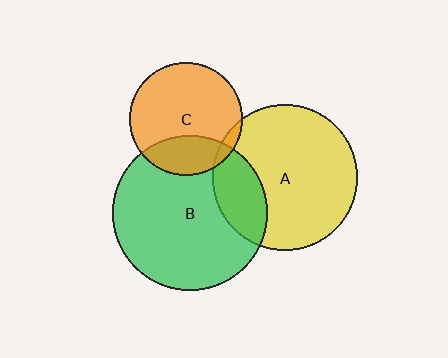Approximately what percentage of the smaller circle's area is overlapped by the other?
Approximately 20%.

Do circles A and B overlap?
Yes.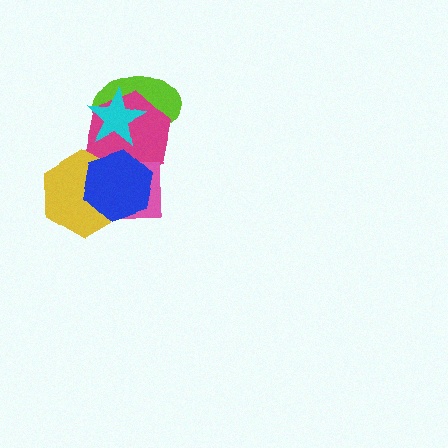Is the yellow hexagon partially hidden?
Yes, it is partially covered by another shape.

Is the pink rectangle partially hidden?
Yes, it is partially covered by another shape.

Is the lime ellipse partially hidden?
Yes, it is partially covered by another shape.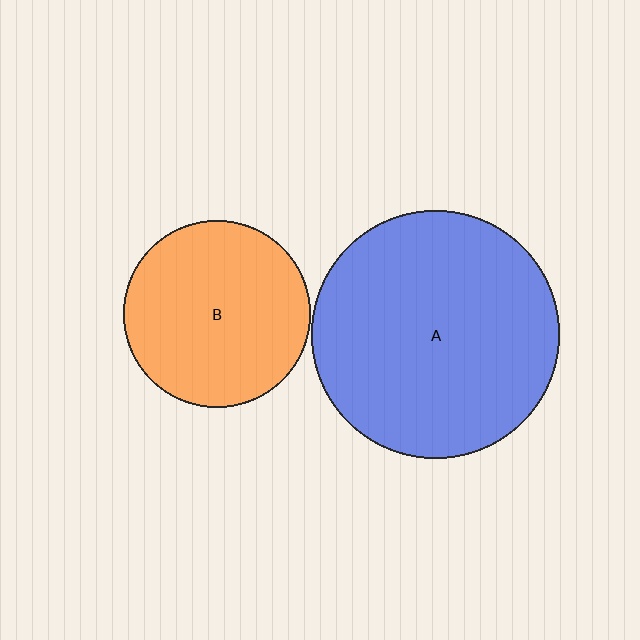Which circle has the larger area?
Circle A (blue).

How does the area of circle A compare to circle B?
Approximately 1.8 times.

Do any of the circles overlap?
No, none of the circles overlap.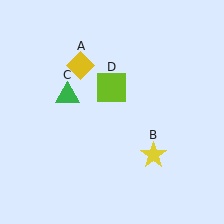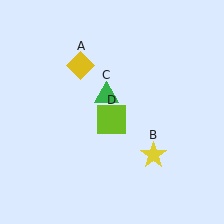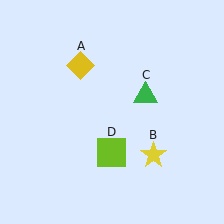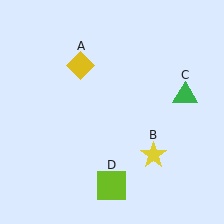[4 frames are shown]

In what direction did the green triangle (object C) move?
The green triangle (object C) moved right.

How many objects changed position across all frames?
2 objects changed position: green triangle (object C), lime square (object D).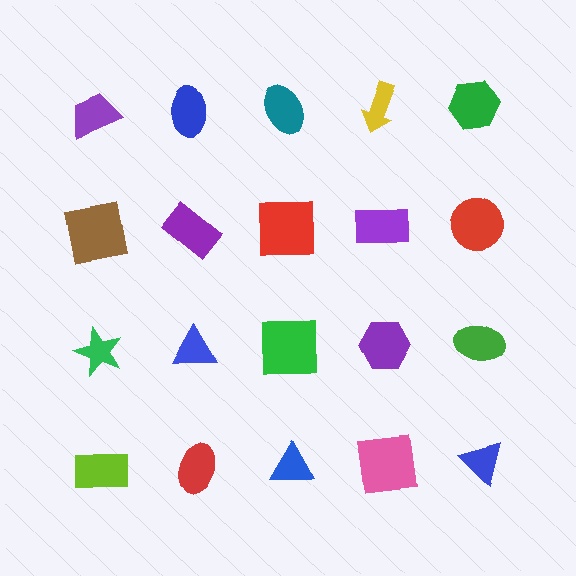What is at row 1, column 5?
A green hexagon.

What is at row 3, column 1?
A green star.